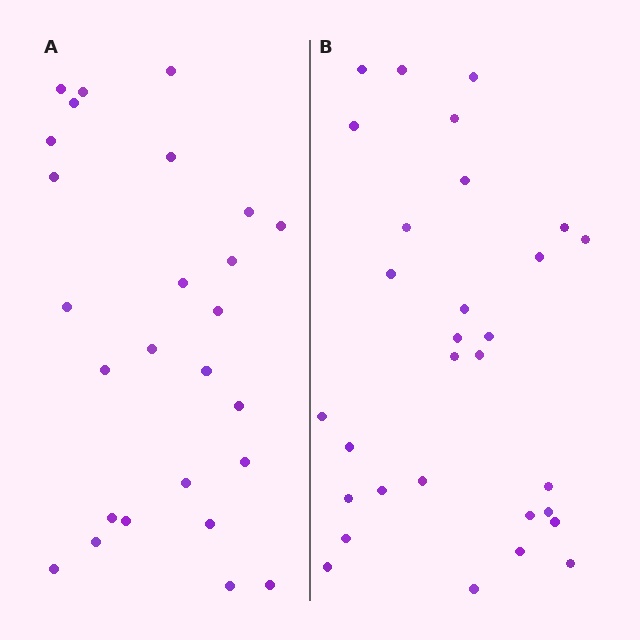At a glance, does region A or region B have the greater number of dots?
Region B (the right region) has more dots.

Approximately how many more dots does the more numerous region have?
Region B has about 4 more dots than region A.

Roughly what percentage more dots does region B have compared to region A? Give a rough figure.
About 15% more.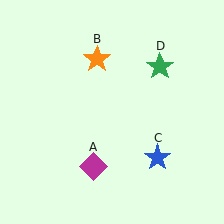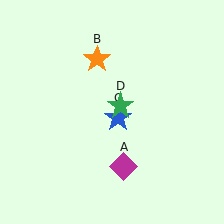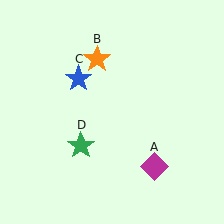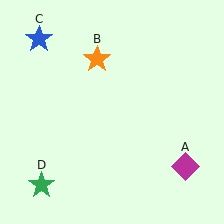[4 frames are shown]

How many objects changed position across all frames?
3 objects changed position: magenta diamond (object A), blue star (object C), green star (object D).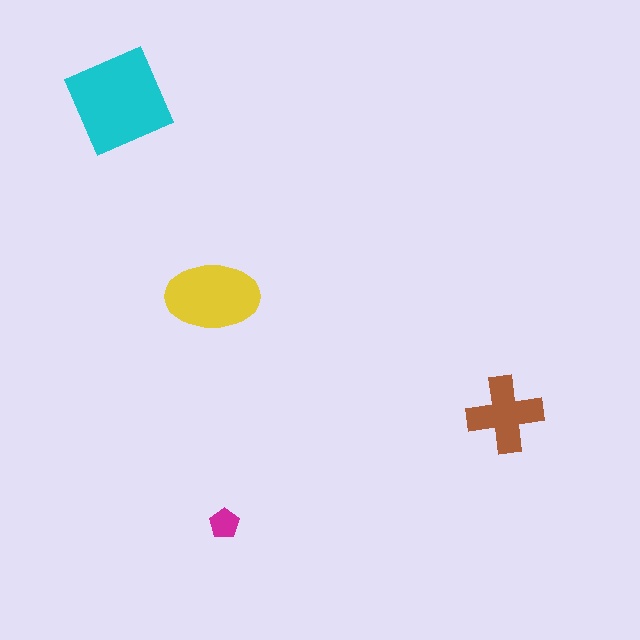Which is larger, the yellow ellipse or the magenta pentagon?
The yellow ellipse.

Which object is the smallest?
The magenta pentagon.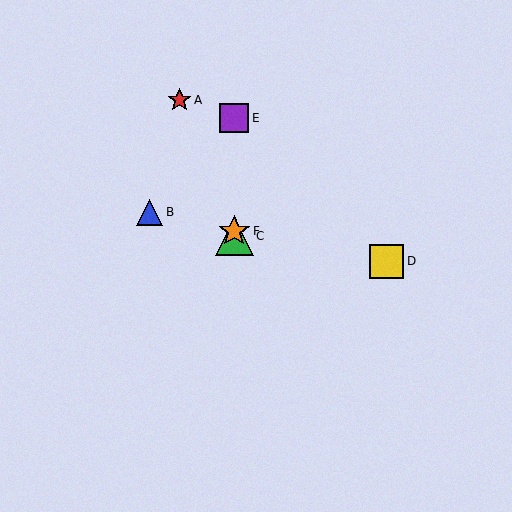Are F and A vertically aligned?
No, F is at x≈234 and A is at x≈179.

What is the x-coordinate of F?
Object F is at x≈234.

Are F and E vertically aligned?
Yes, both are at x≈234.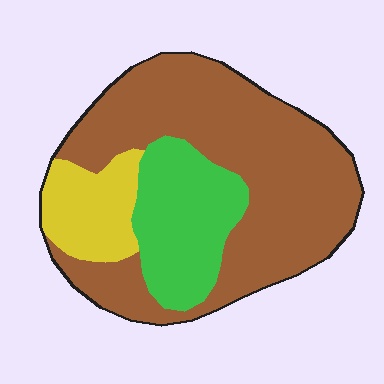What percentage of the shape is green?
Green takes up between a sixth and a third of the shape.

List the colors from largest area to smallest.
From largest to smallest: brown, green, yellow.